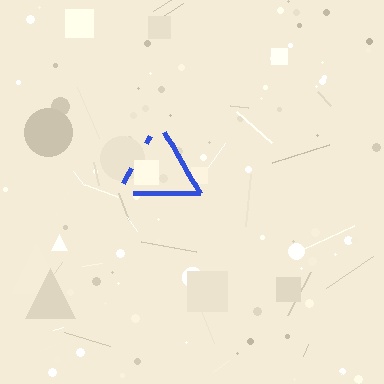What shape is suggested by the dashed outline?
The dashed outline suggests a triangle.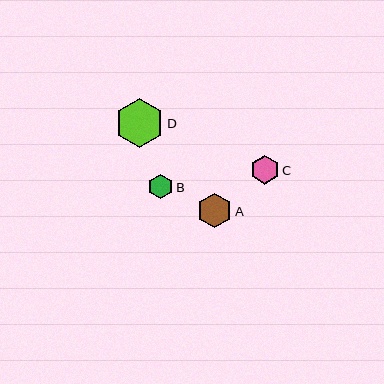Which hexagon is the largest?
Hexagon D is the largest with a size of approximately 49 pixels.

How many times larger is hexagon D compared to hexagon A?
Hexagon D is approximately 1.4 times the size of hexagon A.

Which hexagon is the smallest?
Hexagon B is the smallest with a size of approximately 24 pixels.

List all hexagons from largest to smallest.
From largest to smallest: D, A, C, B.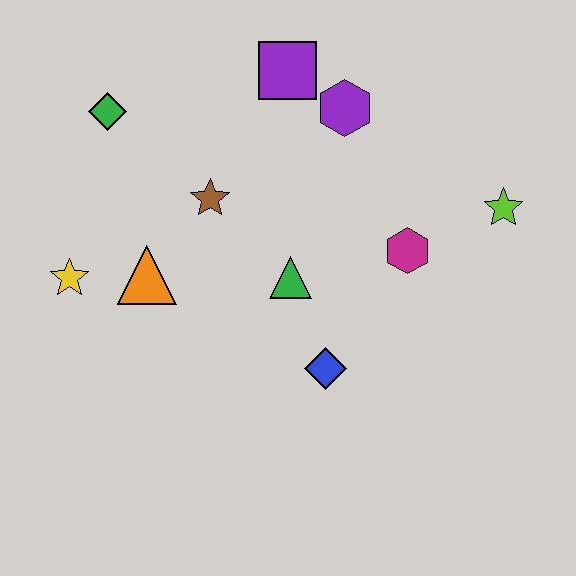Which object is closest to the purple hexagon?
The purple square is closest to the purple hexagon.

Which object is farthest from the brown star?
The lime star is farthest from the brown star.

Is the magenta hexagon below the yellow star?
No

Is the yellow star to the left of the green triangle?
Yes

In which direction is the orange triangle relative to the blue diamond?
The orange triangle is to the left of the blue diamond.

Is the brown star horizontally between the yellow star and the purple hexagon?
Yes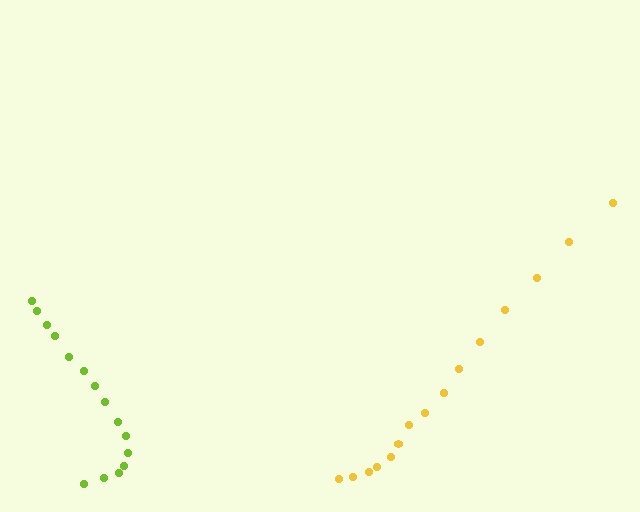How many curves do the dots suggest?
There are 2 distinct paths.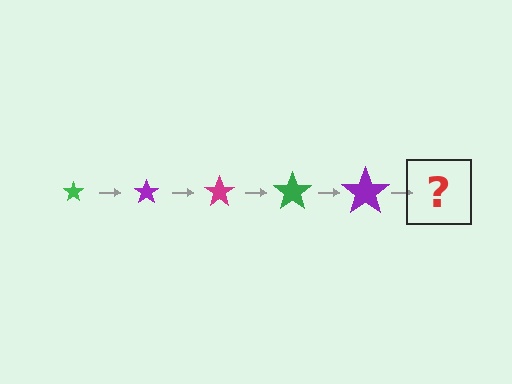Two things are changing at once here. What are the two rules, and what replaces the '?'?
The two rules are that the star grows larger each step and the color cycles through green, purple, and magenta. The '?' should be a magenta star, larger than the previous one.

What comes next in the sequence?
The next element should be a magenta star, larger than the previous one.